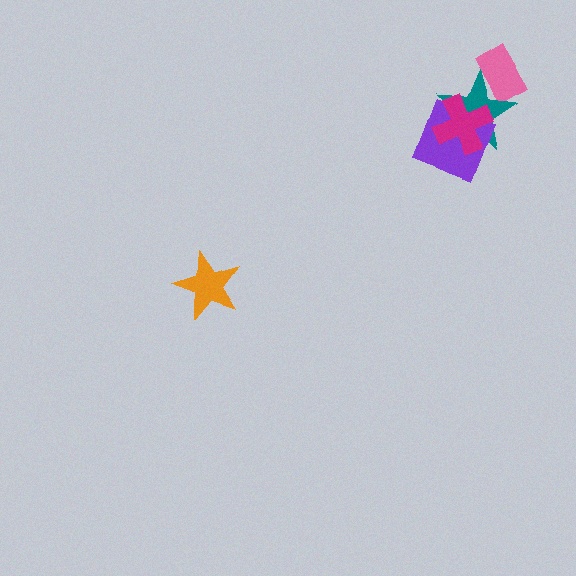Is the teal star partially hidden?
Yes, it is partially covered by another shape.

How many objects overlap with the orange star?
0 objects overlap with the orange star.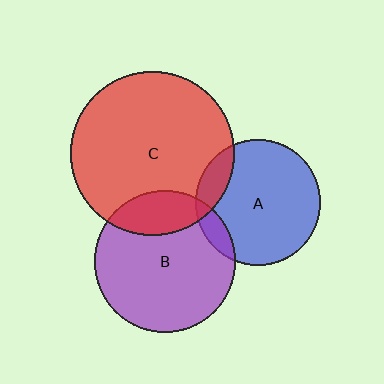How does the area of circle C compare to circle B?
Approximately 1.3 times.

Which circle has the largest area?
Circle C (red).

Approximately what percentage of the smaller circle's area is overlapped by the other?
Approximately 20%.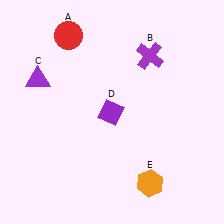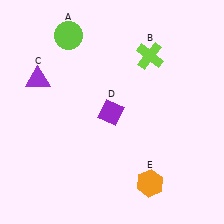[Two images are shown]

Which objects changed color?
A changed from red to lime. B changed from purple to lime.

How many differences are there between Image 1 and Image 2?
There are 2 differences between the two images.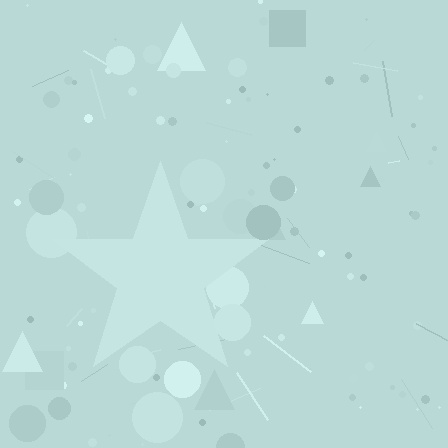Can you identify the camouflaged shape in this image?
The camouflaged shape is a star.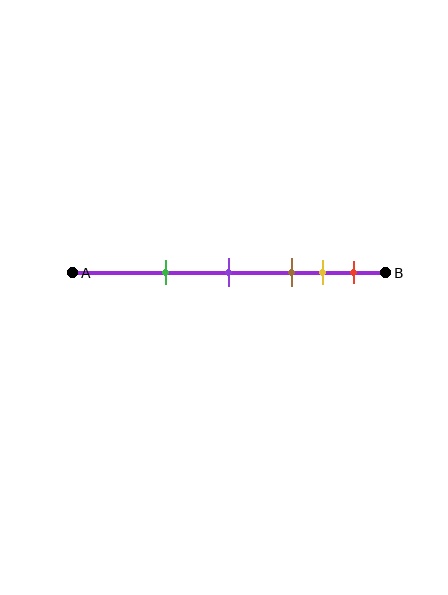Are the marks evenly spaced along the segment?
No, the marks are not evenly spaced.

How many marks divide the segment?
There are 5 marks dividing the segment.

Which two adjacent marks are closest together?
The yellow and red marks are the closest adjacent pair.